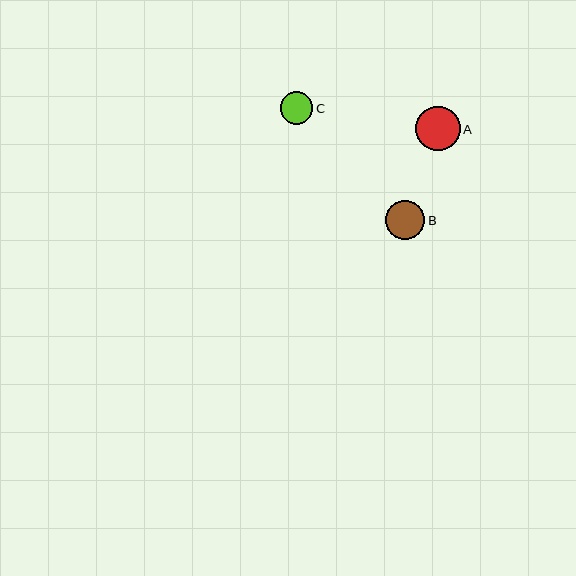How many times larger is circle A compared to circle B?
Circle A is approximately 1.1 times the size of circle B.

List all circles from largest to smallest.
From largest to smallest: A, B, C.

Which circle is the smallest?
Circle C is the smallest with a size of approximately 32 pixels.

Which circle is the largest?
Circle A is the largest with a size of approximately 45 pixels.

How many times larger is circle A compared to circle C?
Circle A is approximately 1.4 times the size of circle C.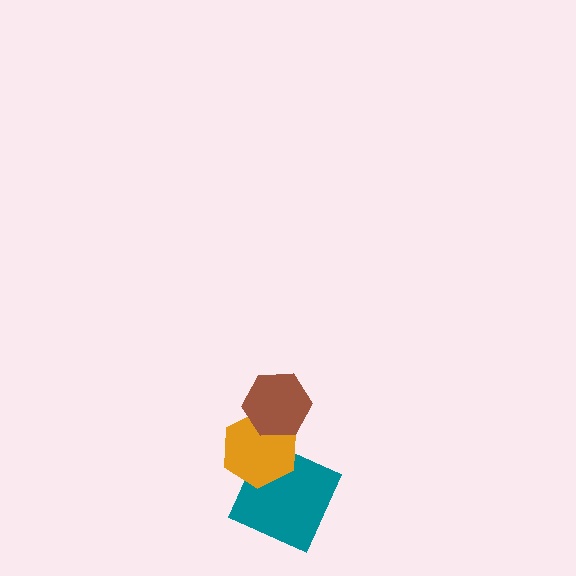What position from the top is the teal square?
The teal square is 3rd from the top.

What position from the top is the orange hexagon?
The orange hexagon is 2nd from the top.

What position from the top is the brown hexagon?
The brown hexagon is 1st from the top.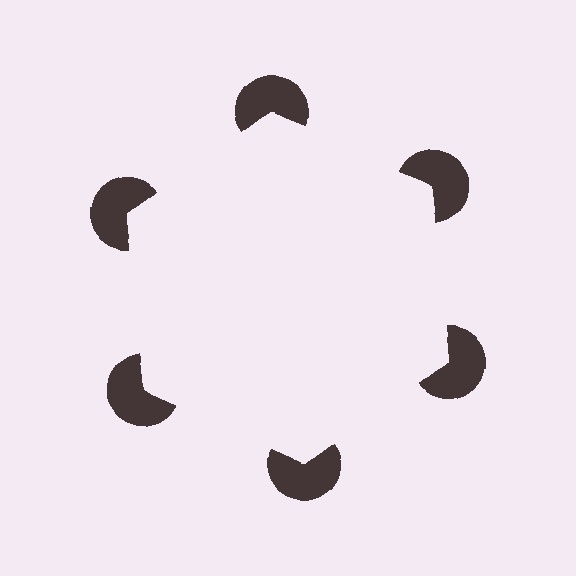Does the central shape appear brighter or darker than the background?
It typically appears slightly brighter than the background, even though no actual brightness change is drawn.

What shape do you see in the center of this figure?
An illusory hexagon — its edges are inferred from the aligned wedge cuts in the pac-man discs, not physically drawn.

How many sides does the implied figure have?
6 sides.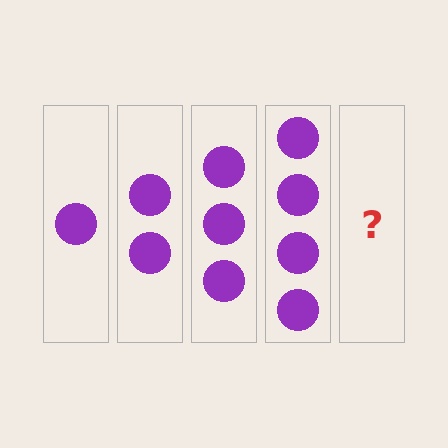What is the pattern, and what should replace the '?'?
The pattern is that each step adds one more circle. The '?' should be 5 circles.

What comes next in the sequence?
The next element should be 5 circles.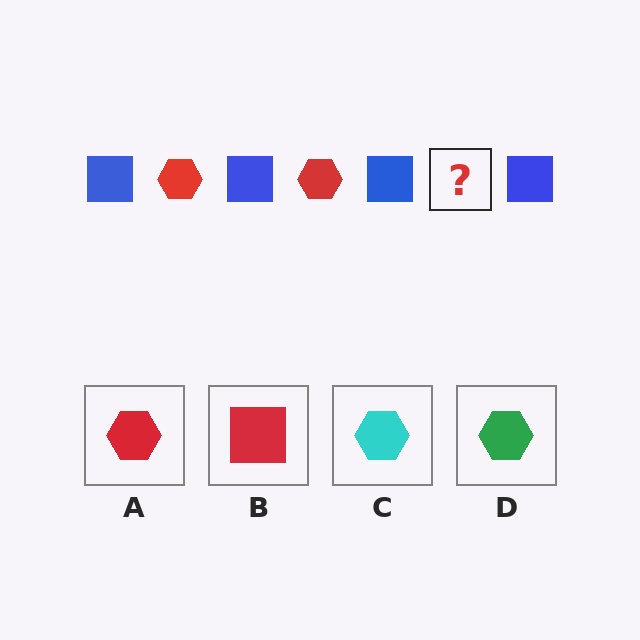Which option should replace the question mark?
Option A.